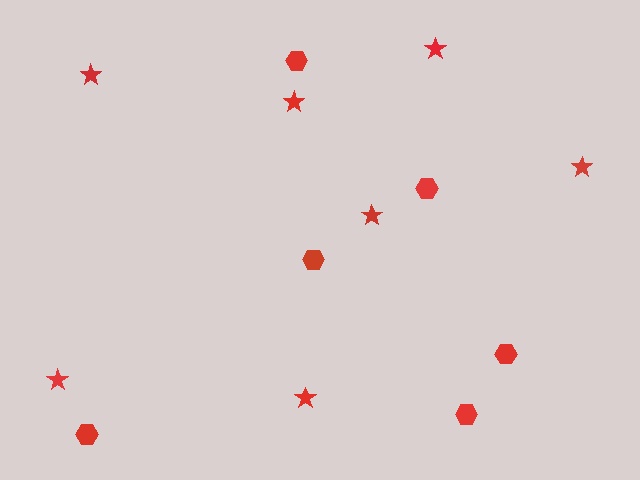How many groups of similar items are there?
There are 2 groups: one group of hexagons (6) and one group of stars (7).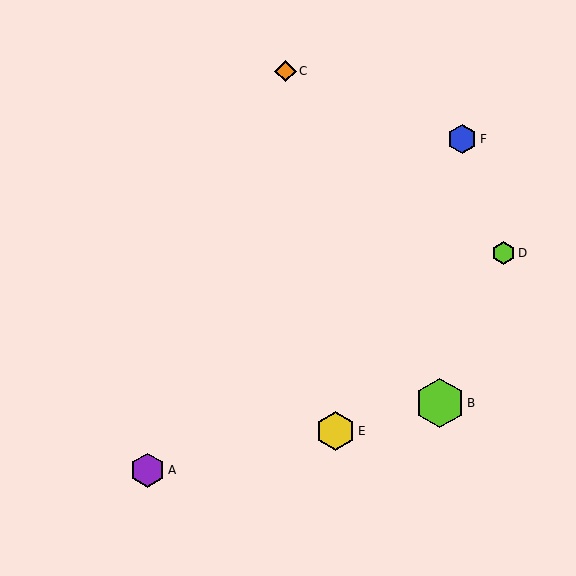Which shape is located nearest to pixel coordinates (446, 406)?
The lime hexagon (labeled B) at (440, 403) is nearest to that location.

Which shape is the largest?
The lime hexagon (labeled B) is the largest.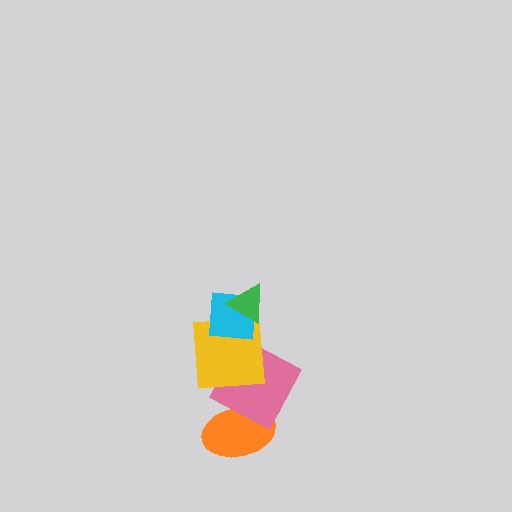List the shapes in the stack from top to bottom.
From top to bottom: the green triangle, the cyan square, the yellow square, the pink square, the orange ellipse.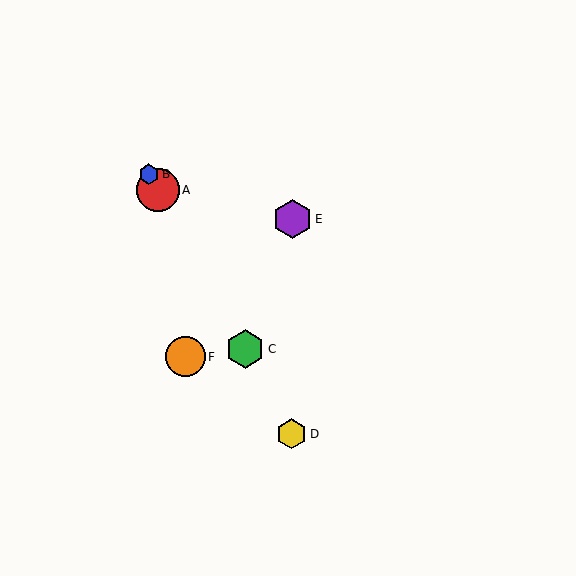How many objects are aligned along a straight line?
4 objects (A, B, C, D) are aligned along a straight line.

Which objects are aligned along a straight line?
Objects A, B, C, D are aligned along a straight line.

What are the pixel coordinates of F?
Object F is at (185, 357).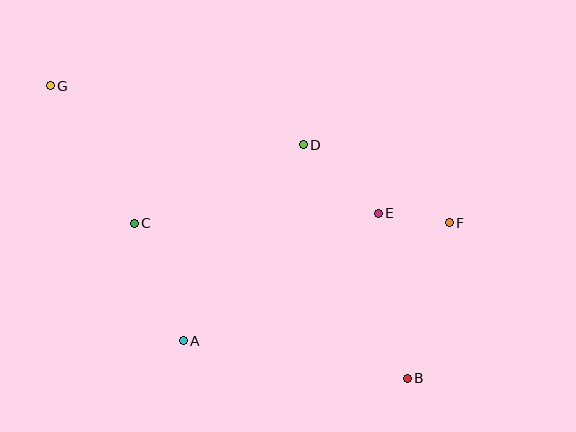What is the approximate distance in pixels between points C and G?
The distance between C and G is approximately 161 pixels.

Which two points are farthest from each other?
Points B and G are farthest from each other.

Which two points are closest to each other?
Points E and F are closest to each other.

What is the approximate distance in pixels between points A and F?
The distance between A and F is approximately 291 pixels.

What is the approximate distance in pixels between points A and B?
The distance between A and B is approximately 227 pixels.